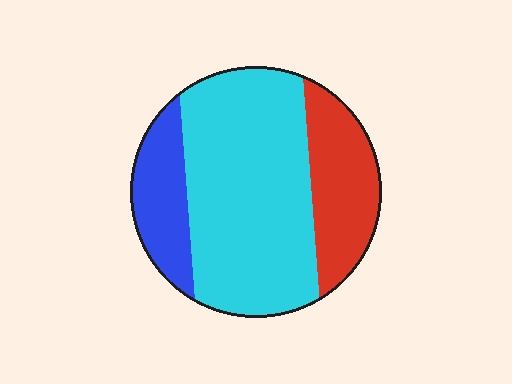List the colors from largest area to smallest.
From largest to smallest: cyan, red, blue.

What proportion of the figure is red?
Red takes up less than a quarter of the figure.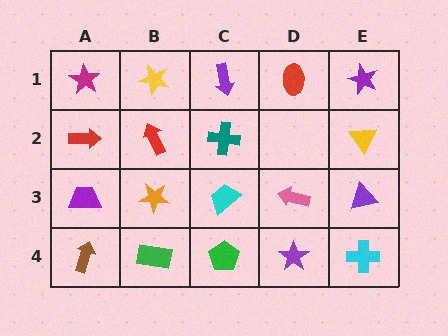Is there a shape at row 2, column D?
No, that cell is empty.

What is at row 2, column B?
A red arrow.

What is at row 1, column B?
A yellow star.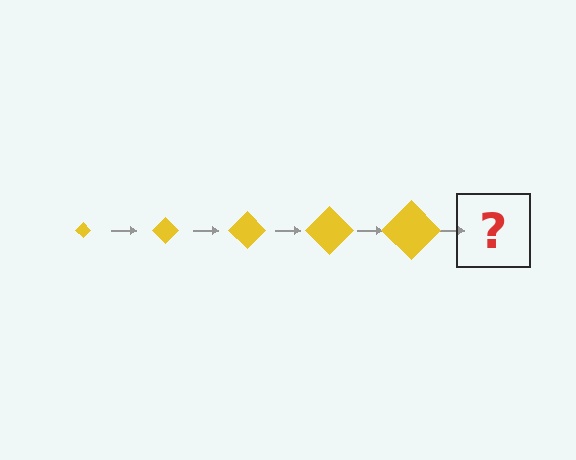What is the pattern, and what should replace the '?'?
The pattern is that the diamond gets progressively larger each step. The '?' should be a yellow diamond, larger than the previous one.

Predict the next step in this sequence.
The next step is a yellow diamond, larger than the previous one.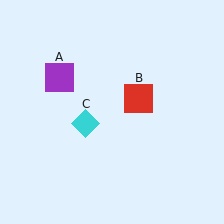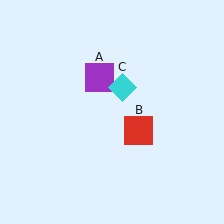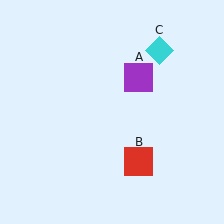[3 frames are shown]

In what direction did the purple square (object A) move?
The purple square (object A) moved right.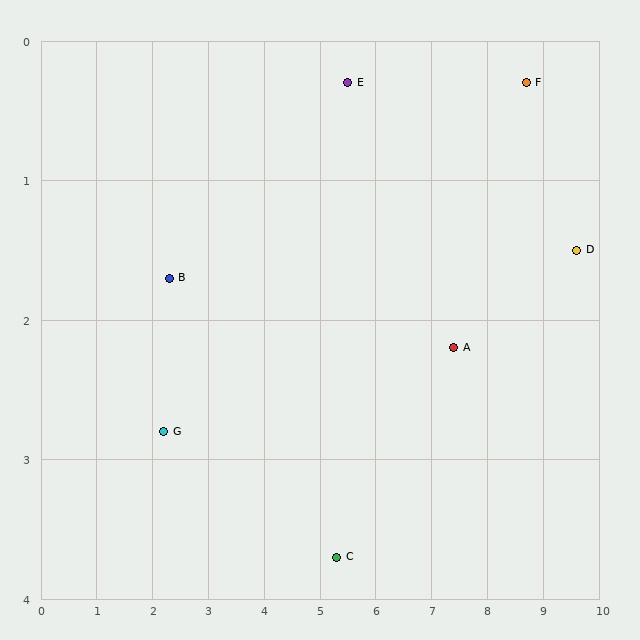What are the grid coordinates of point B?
Point B is at approximately (2.3, 1.7).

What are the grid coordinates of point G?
Point G is at approximately (2.2, 2.8).